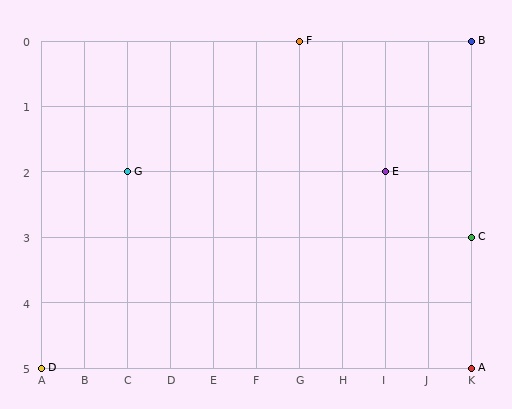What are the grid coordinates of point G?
Point G is at grid coordinates (C, 2).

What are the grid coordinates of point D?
Point D is at grid coordinates (A, 5).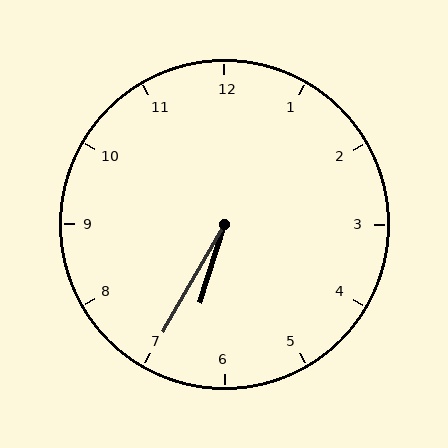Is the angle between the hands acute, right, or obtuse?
It is acute.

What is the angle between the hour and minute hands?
Approximately 12 degrees.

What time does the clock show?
6:35.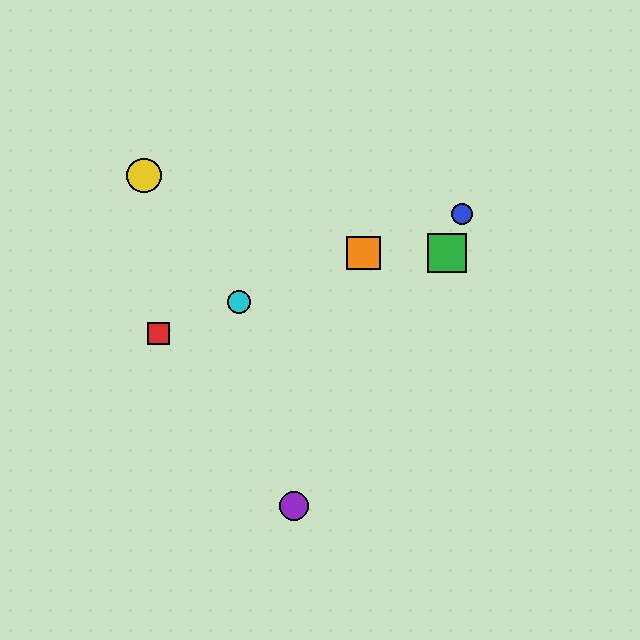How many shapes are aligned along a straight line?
4 shapes (the red square, the blue circle, the orange square, the cyan circle) are aligned along a straight line.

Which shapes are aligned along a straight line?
The red square, the blue circle, the orange square, the cyan circle are aligned along a straight line.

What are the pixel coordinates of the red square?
The red square is at (159, 334).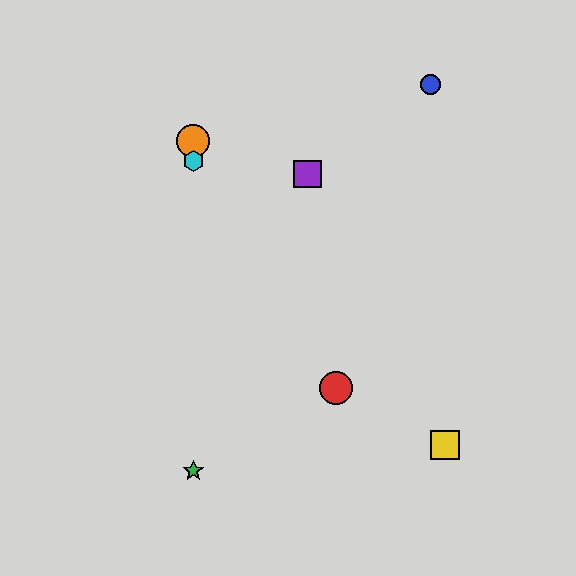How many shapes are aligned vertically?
3 shapes (the green star, the orange circle, the cyan hexagon) are aligned vertically.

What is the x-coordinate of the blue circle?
The blue circle is at x≈431.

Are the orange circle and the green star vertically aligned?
Yes, both are at x≈193.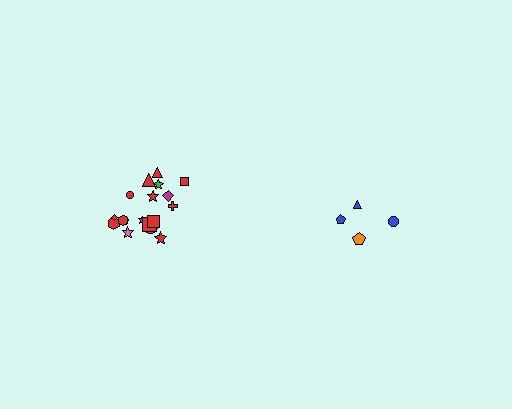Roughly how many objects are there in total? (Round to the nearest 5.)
Roughly 20 objects in total.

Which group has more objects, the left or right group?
The left group.